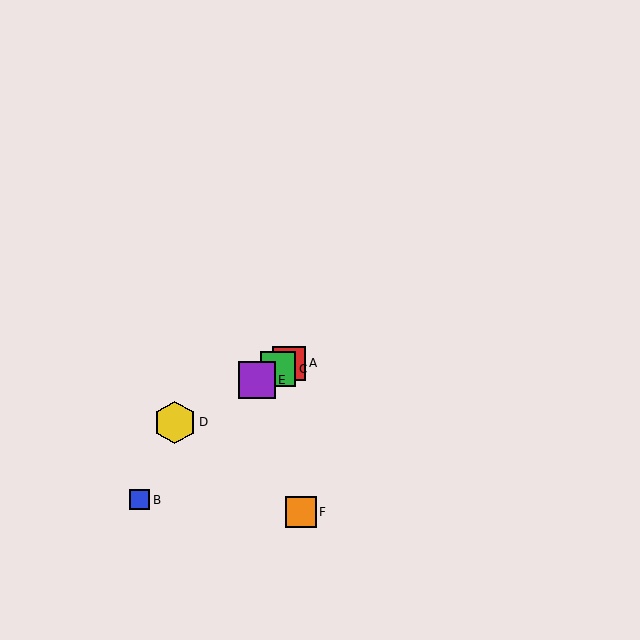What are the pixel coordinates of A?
Object A is at (289, 363).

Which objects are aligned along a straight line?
Objects A, C, D, E are aligned along a straight line.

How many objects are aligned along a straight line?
4 objects (A, C, D, E) are aligned along a straight line.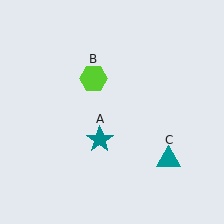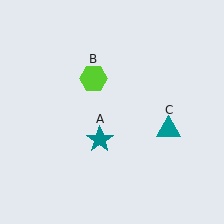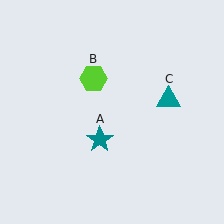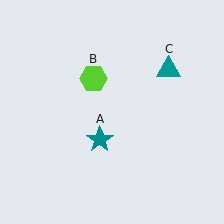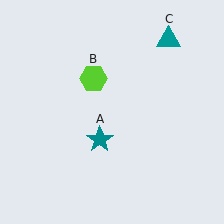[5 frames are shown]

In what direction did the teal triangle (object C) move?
The teal triangle (object C) moved up.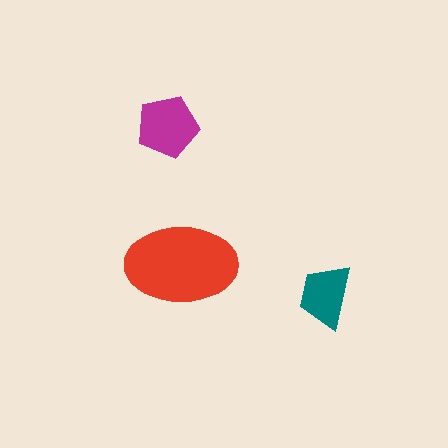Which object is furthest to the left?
The magenta pentagon is leftmost.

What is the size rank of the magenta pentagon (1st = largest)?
2nd.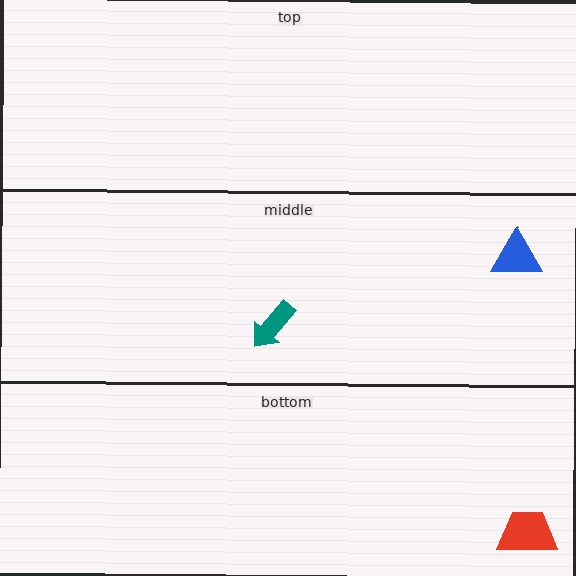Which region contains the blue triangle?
The middle region.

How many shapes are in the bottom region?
1.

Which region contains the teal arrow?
The middle region.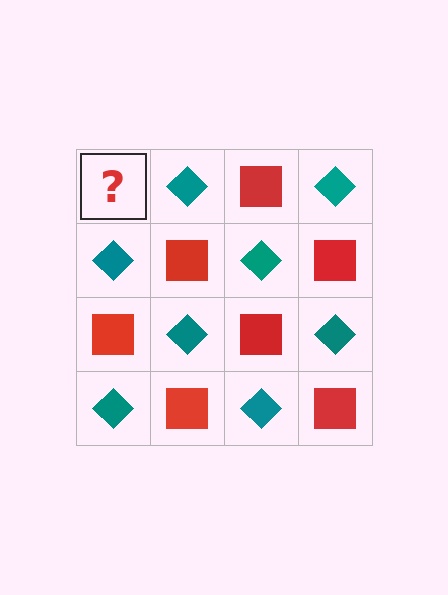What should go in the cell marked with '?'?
The missing cell should contain a red square.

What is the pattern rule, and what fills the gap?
The rule is that it alternates red square and teal diamond in a checkerboard pattern. The gap should be filled with a red square.